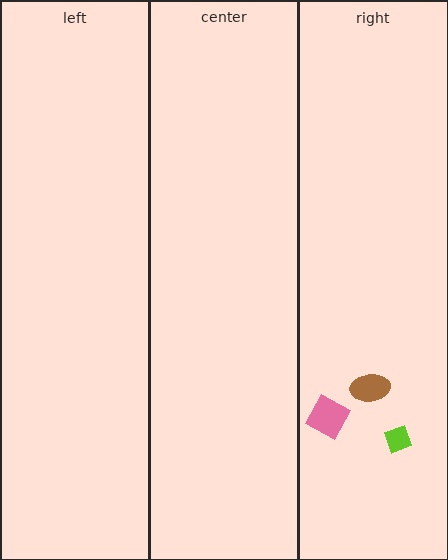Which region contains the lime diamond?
The right region.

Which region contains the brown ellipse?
The right region.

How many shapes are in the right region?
3.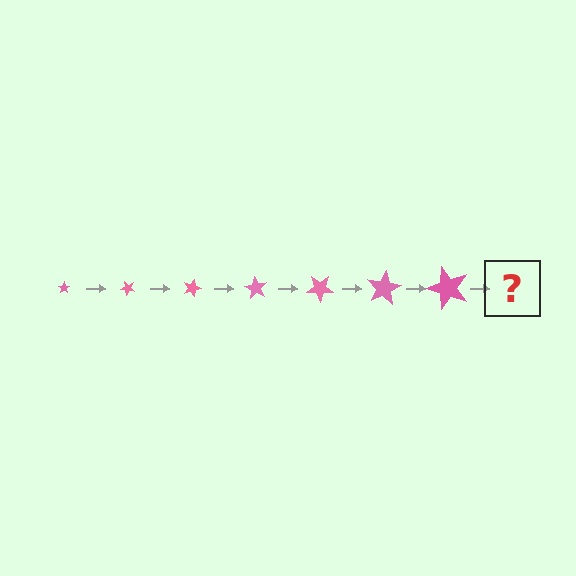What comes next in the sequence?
The next element should be a star, larger than the previous one and rotated 315 degrees from the start.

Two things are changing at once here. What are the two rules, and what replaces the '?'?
The two rules are that the star grows larger each step and it rotates 45 degrees each step. The '?' should be a star, larger than the previous one and rotated 315 degrees from the start.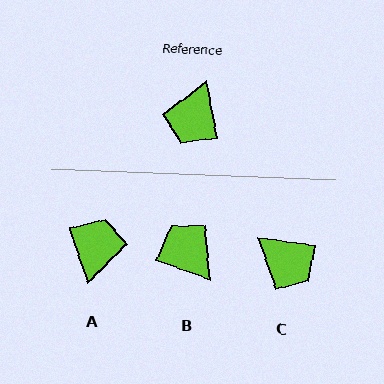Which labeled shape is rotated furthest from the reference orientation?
A, about 172 degrees away.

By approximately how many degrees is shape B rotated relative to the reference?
Approximately 121 degrees clockwise.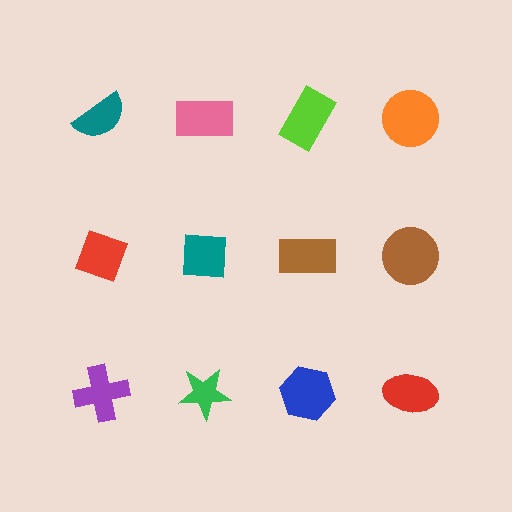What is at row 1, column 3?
A lime rectangle.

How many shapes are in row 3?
4 shapes.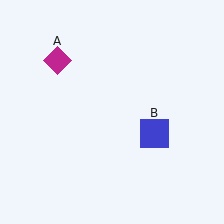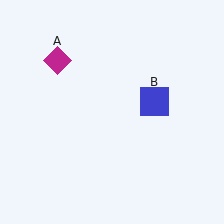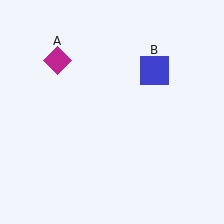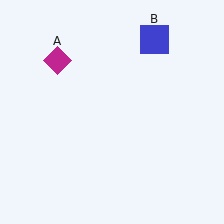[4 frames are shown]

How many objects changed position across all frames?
1 object changed position: blue square (object B).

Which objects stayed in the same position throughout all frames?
Magenta diamond (object A) remained stationary.